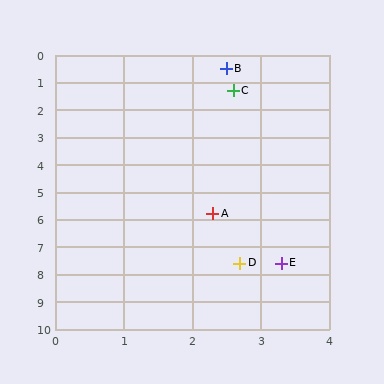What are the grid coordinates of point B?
Point B is at approximately (2.5, 0.5).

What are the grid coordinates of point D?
Point D is at approximately (2.7, 7.6).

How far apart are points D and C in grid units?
Points D and C are about 6.3 grid units apart.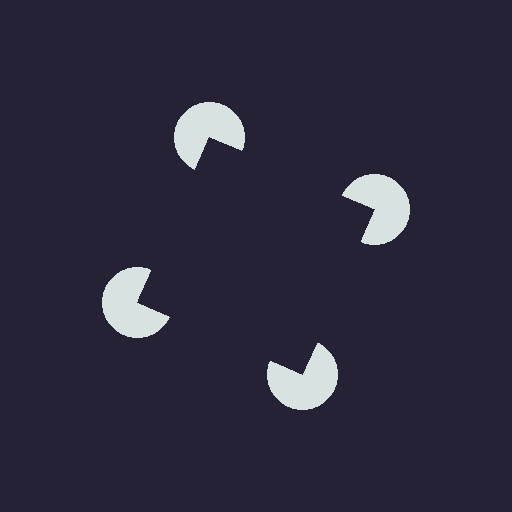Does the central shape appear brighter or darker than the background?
It typically appears slightly darker than the background, even though no actual brightness change is drawn.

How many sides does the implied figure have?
4 sides.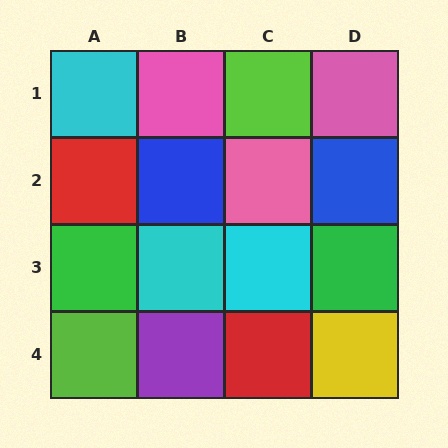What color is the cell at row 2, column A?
Red.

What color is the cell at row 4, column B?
Purple.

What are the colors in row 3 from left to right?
Green, cyan, cyan, green.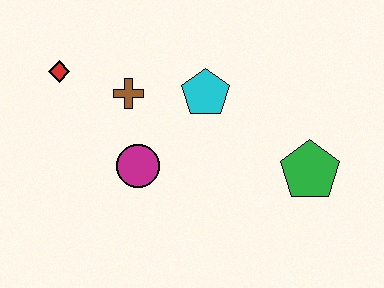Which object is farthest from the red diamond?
The green pentagon is farthest from the red diamond.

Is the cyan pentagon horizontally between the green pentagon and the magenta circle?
Yes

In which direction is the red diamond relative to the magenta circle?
The red diamond is above the magenta circle.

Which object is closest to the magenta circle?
The brown cross is closest to the magenta circle.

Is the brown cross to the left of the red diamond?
No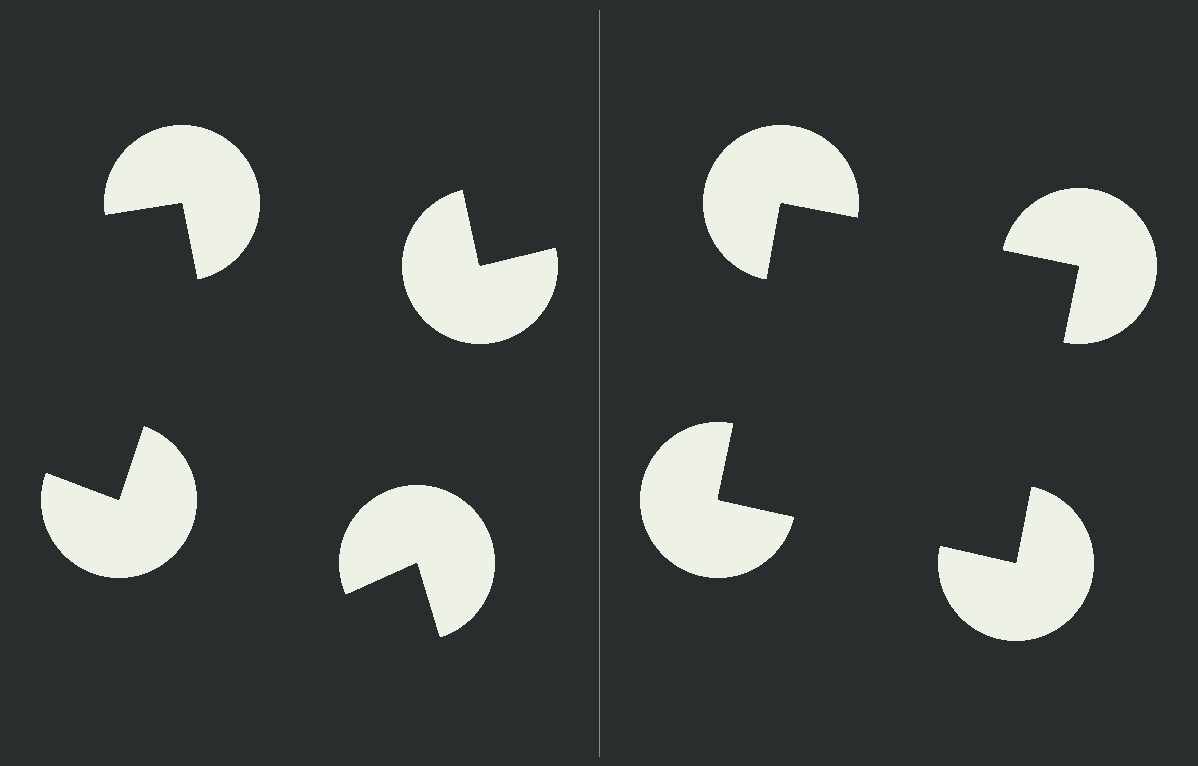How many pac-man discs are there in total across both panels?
8 — 4 on each side.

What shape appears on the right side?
An illusory square.